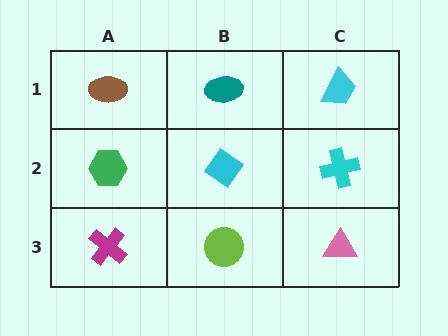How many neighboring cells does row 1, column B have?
3.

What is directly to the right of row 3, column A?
A lime circle.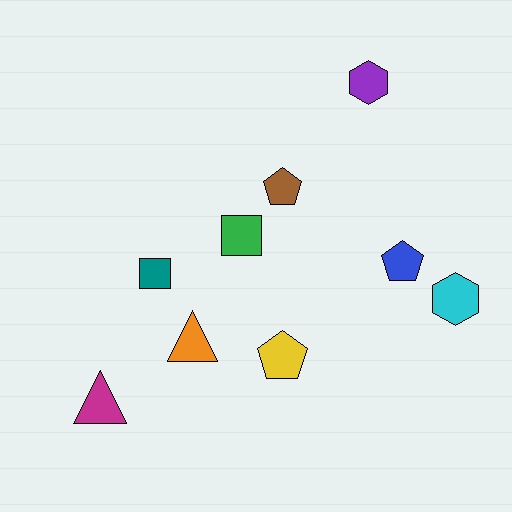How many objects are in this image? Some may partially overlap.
There are 9 objects.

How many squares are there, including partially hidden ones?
There are 2 squares.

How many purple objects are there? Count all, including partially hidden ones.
There is 1 purple object.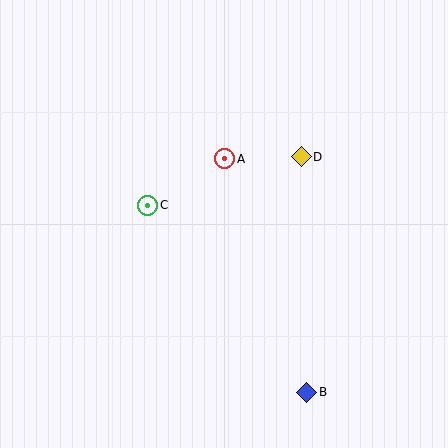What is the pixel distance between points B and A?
The distance between B and A is 248 pixels.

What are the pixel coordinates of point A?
Point A is at (225, 159).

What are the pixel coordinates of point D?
Point D is at (301, 157).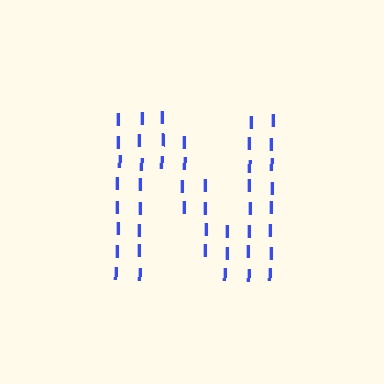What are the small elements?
The small elements are letter I's.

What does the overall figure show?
The overall figure shows the letter N.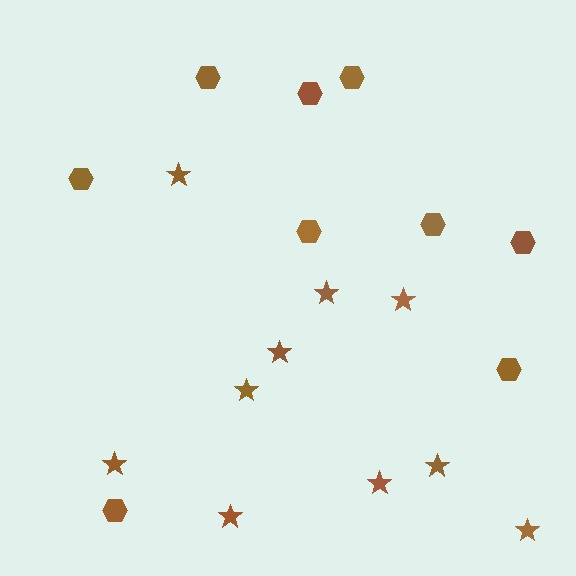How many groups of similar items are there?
There are 2 groups: one group of stars (10) and one group of hexagons (9).